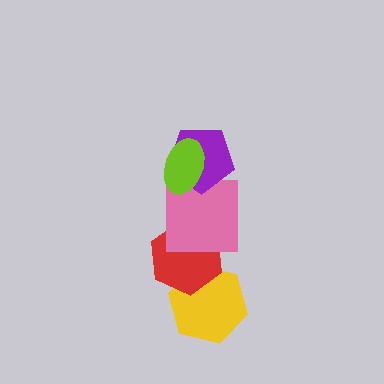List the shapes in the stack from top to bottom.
From top to bottom: the lime ellipse, the purple pentagon, the pink square, the red hexagon, the yellow hexagon.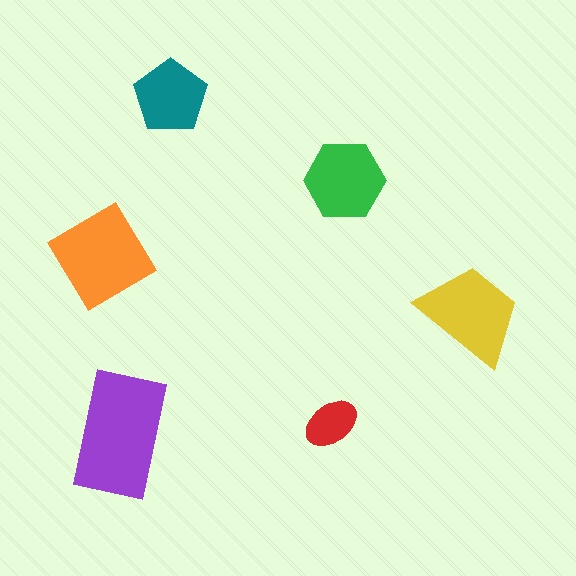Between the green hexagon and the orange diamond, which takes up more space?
The orange diamond.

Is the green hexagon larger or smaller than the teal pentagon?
Larger.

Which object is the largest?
The purple rectangle.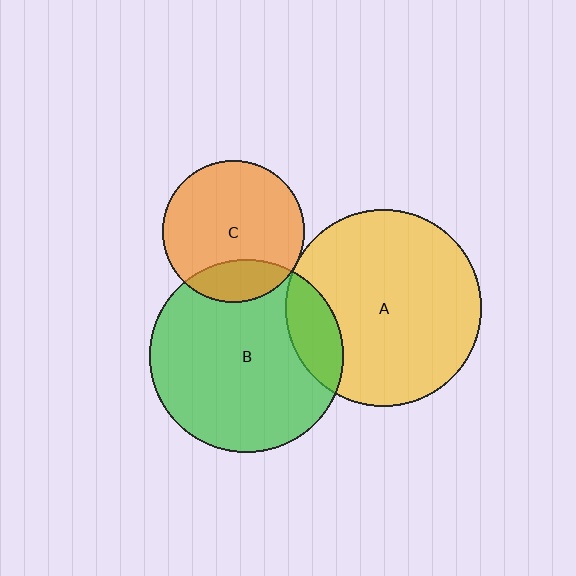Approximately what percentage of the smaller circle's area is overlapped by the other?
Approximately 5%.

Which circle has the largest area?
Circle A (yellow).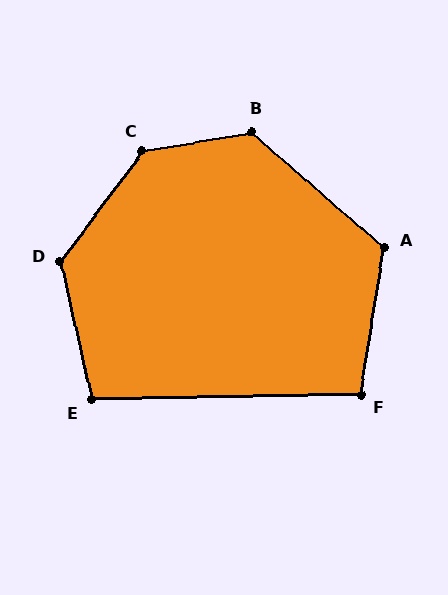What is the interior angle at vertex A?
Approximately 122 degrees (obtuse).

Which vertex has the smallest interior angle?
F, at approximately 100 degrees.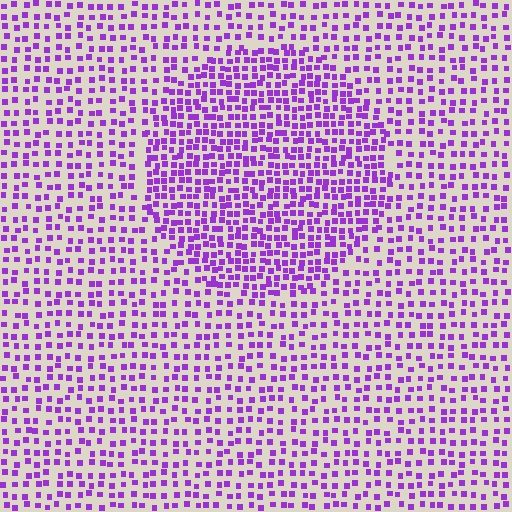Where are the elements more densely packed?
The elements are more densely packed inside the circle boundary.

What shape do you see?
I see a circle.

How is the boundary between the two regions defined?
The boundary is defined by a change in element density (approximately 1.8x ratio). All elements are the same color, size, and shape.